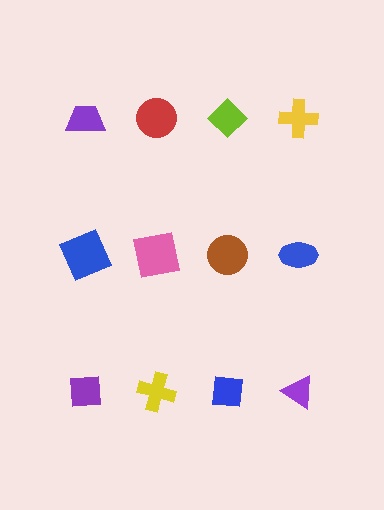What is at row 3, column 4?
A purple triangle.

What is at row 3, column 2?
A yellow cross.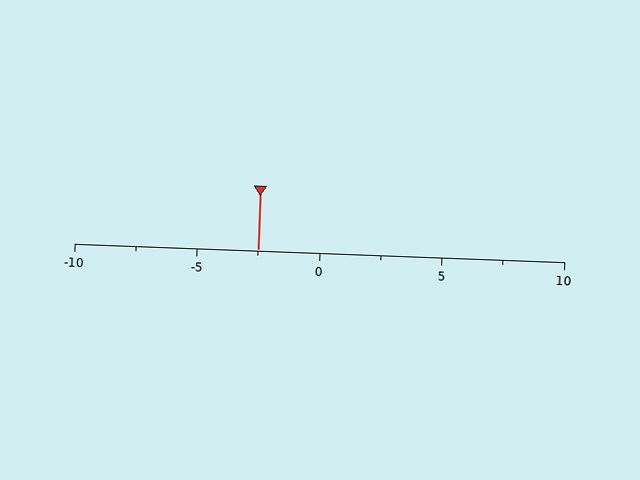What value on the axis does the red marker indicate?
The marker indicates approximately -2.5.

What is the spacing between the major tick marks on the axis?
The major ticks are spaced 5 apart.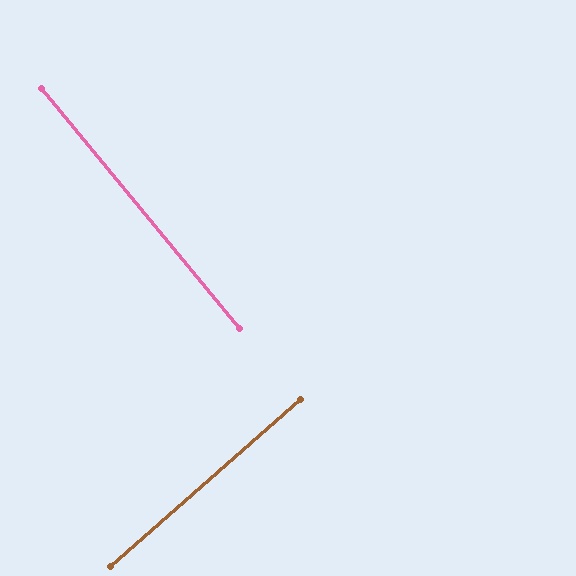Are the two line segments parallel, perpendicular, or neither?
Perpendicular — they meet at approximately 88°.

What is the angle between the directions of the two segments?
Approximately 88 degrees.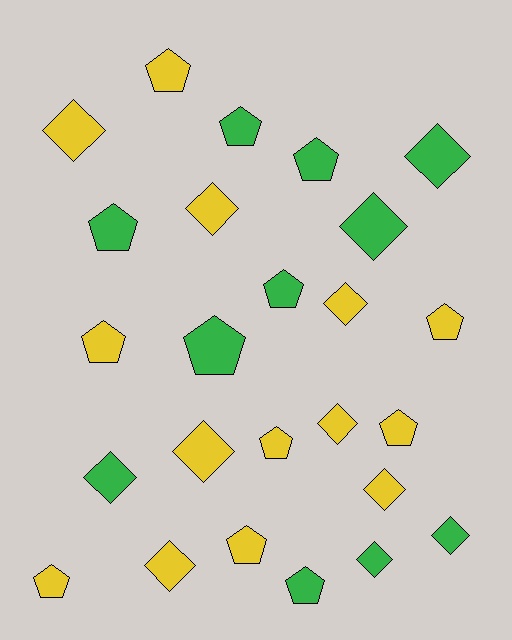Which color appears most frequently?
Yellow, with 14 objects.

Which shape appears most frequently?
Pentagon, with 13 objects.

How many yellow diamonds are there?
There are 7 yellow diamonds.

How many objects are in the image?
There are 25 objects.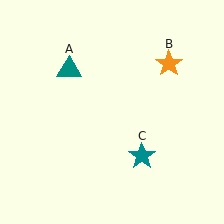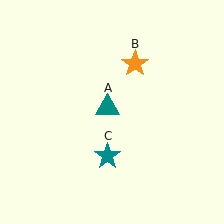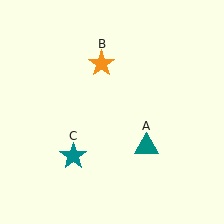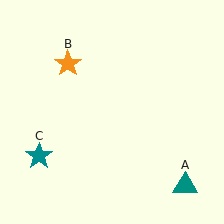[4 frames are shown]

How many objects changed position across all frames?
3 objects changed position: teal triangle (object A), orange star (object B), teal star (object C).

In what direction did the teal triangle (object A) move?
The teal triangle (object A) moved down and to the right.